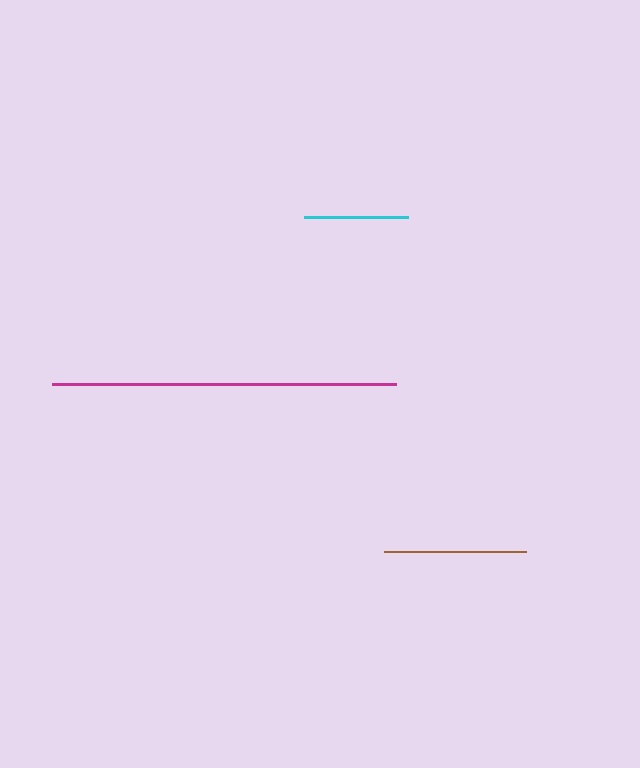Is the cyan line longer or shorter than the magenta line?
The magenta line is longer than the cyan line.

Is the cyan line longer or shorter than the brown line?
The brown line is longer than the cyan line.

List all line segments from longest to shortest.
From longest to shortest: magenta, brown, cyan.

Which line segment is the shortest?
The cyan line is the shortest at approximately 104 pixels.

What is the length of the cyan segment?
The cyan segment is approximately 104 pixels long.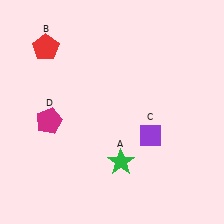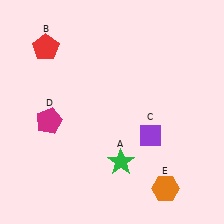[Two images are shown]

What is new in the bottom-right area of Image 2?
An orange hexagon (E) was added in the bottom-right area of Image 2.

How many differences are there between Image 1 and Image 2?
There is 1 difference between the two images.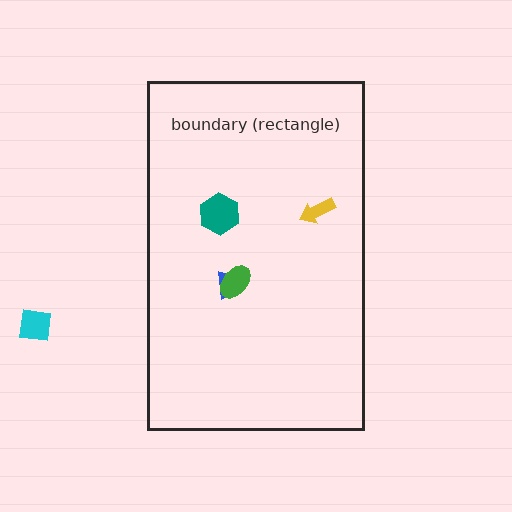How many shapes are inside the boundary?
4 inside, 1 outside.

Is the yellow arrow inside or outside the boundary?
Inside.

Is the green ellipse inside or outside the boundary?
Inside.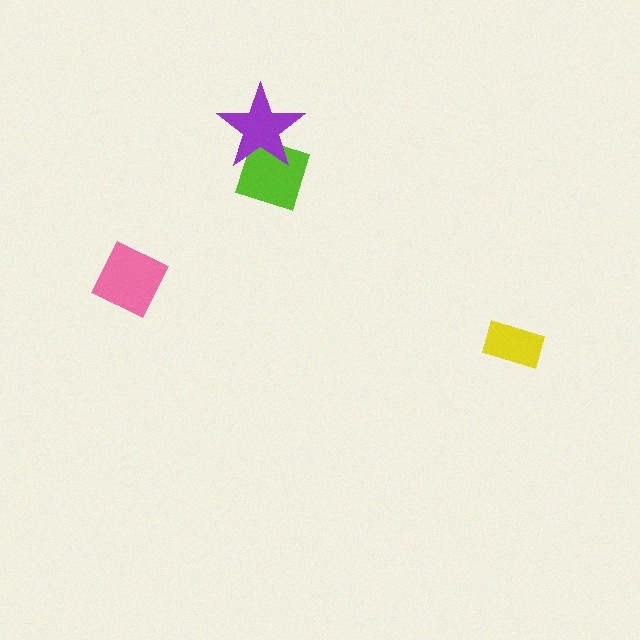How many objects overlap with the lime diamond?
1 object overlaps with the lime diamond.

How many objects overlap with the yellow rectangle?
0 objects overlap with the yellow rectangle.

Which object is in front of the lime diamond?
The purple star is in front of the lime diamond.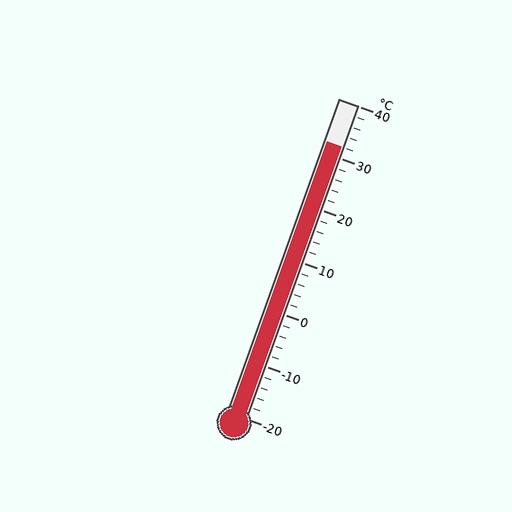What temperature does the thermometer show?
The thermometer shows approximately 32°C.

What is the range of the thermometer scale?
The thermometer scale ranges from -20°C to 40°C.